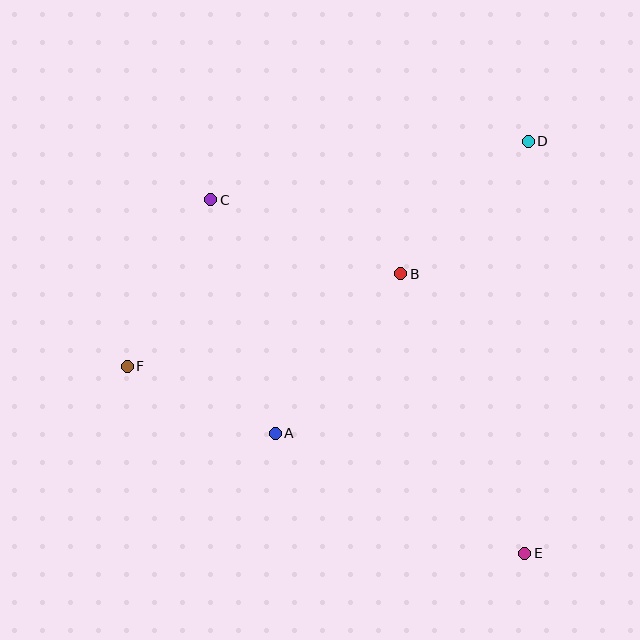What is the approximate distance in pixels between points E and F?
The distance between E and F is approximately 440 pixels.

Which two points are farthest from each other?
Points C and E are farthest from each other.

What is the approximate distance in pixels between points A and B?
The distance between A and B is approximately 203 pixels.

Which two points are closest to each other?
Points A and F are closest to each other.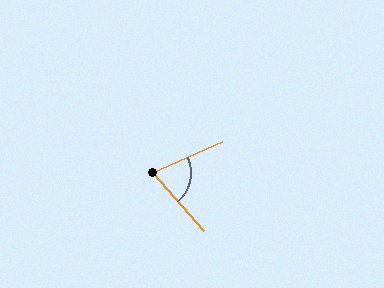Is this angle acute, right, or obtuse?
It is acute.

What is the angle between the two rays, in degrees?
Approximately 73 degrees.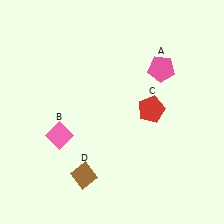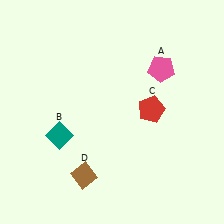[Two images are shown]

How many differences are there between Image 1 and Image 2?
There is 1 difference between the two images.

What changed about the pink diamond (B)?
In Image 1, B is pink. In Image 2, it changed to teal.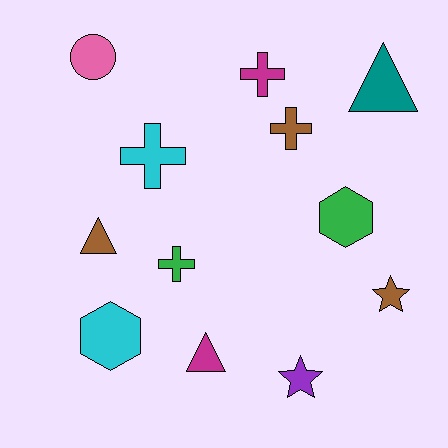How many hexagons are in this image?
There are 2 hexagons.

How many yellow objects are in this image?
There are no yellow objects.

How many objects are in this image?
There are 12 objects.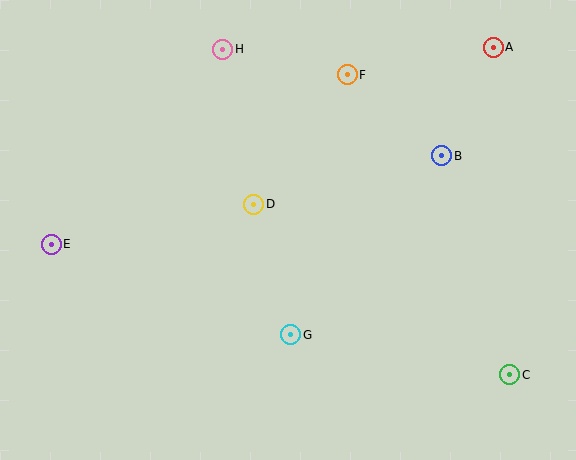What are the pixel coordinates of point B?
Point B is at (442, 156).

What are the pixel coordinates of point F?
Point F is at (347, 75).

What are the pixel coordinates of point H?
Point H is at (223, 49).